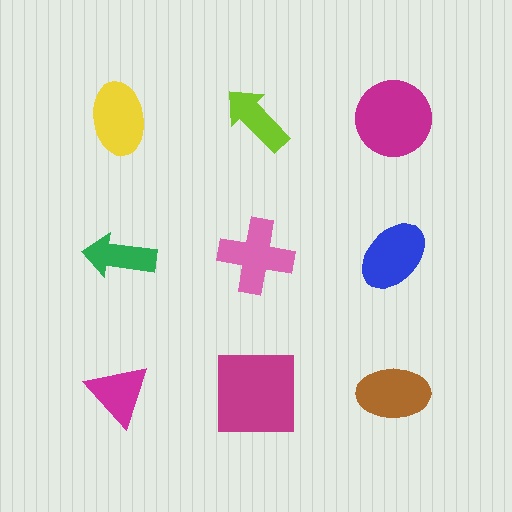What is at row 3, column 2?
A magenta square.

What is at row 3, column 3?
A brown ellipse.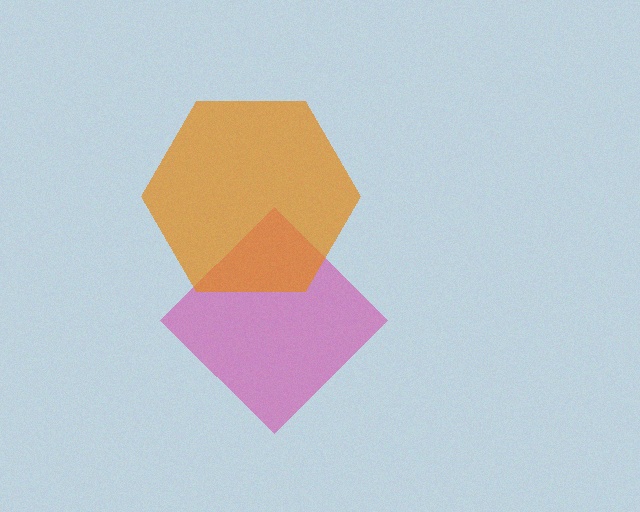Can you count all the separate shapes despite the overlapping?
Yes, there are 2 separate shapes.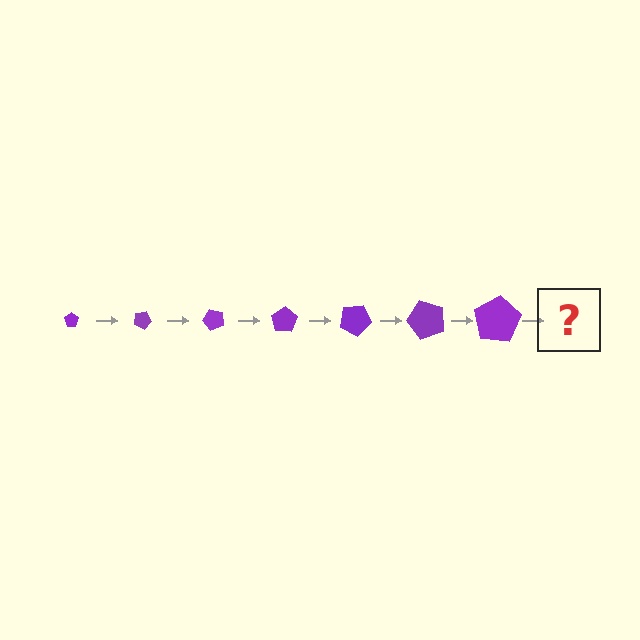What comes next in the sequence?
The next element should be a pentagon, larger than the previous one and rotated 175 degrees from the start.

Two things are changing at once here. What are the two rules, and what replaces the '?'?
The two rules are that the pentagon grows larger each step and it rotates 25 degrees each step. The '?' should be a pentagon, larger than the previous one and rotated 175 degrees from the start.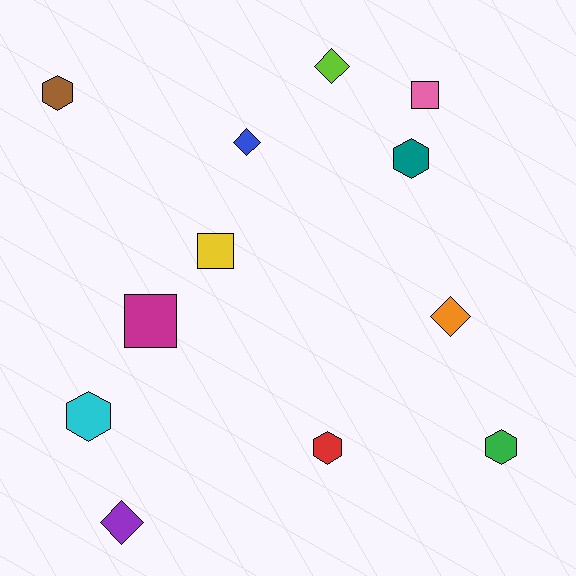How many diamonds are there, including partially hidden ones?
There are 4 diamonds.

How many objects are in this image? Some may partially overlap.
There are 12 objects.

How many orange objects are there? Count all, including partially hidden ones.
There is 1 orange object.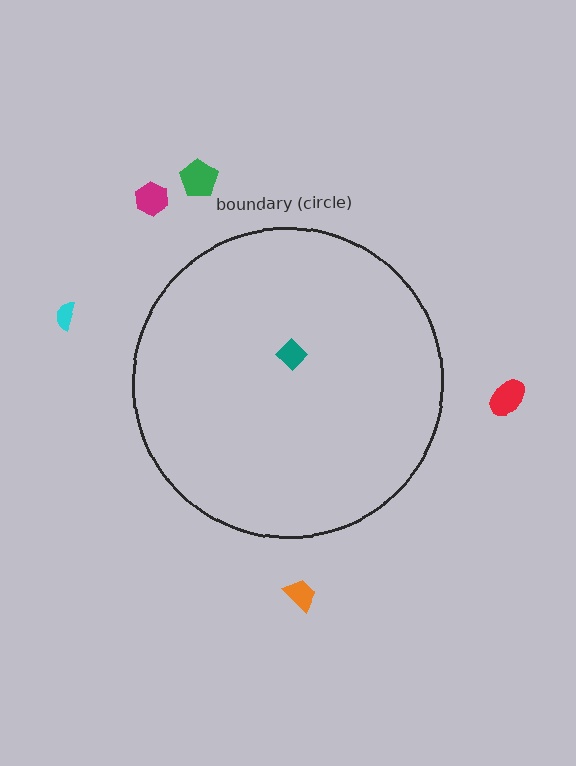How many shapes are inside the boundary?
1 inside, 5 outside.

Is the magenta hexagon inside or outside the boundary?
Outside.